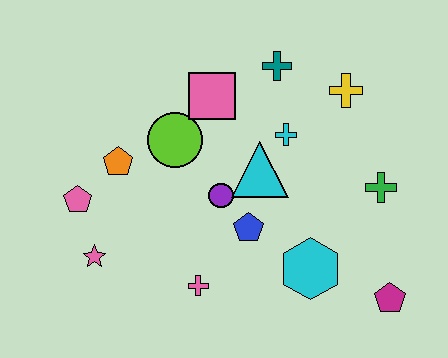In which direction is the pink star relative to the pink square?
The pink star is below the pink square.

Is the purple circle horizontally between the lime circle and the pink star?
No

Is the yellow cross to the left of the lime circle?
No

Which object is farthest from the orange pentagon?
The magenta pentagon is farthest from the orange pentagon.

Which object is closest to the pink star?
The pink pentagon is closest to the pink star.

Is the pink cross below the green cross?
Yes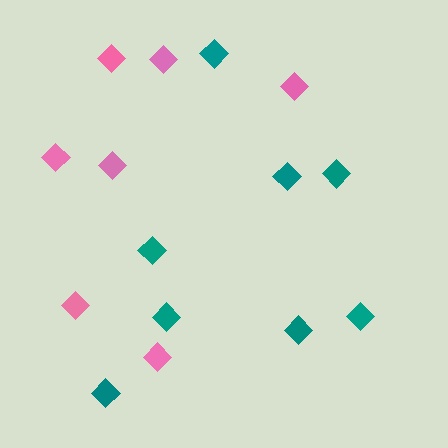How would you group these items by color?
There are 2 groups: one group of pink diamonds (7) and one group of teal diamonds (8).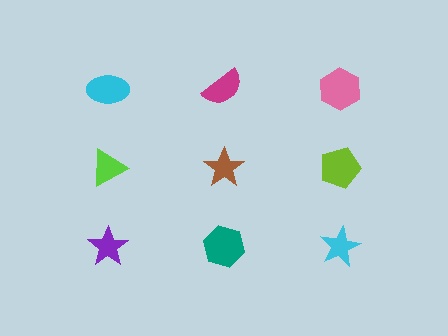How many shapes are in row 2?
3 shapes.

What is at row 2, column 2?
A brown star.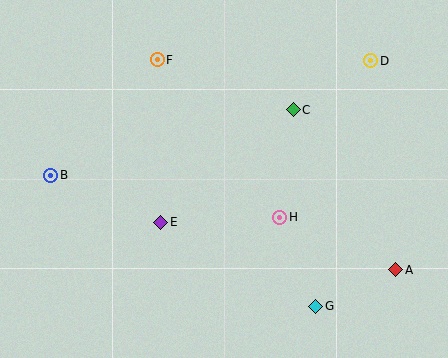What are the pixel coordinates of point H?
Point H is at (280, 217).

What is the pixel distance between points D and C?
The distance between D and C is 92 pixels.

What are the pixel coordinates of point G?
Point G is at (316, 306).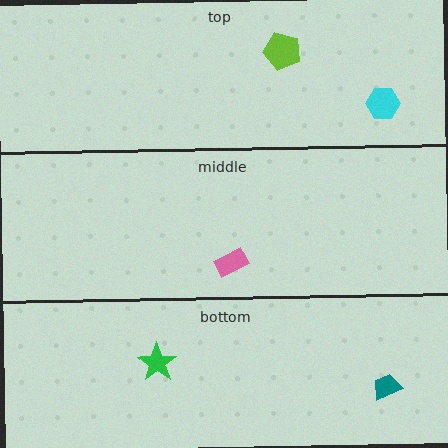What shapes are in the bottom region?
The teal trapezoid, the green star.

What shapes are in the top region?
The lime pentagon, the cyan hexagon.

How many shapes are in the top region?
2.